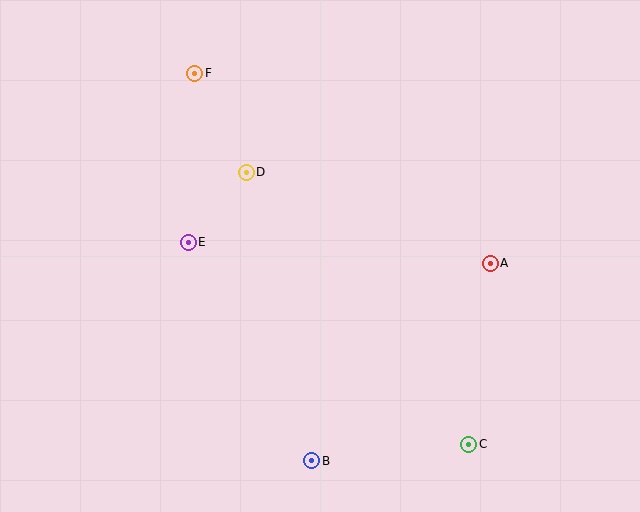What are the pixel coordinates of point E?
Point E is at (188, 242).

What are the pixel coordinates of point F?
Point F is at (195, 73).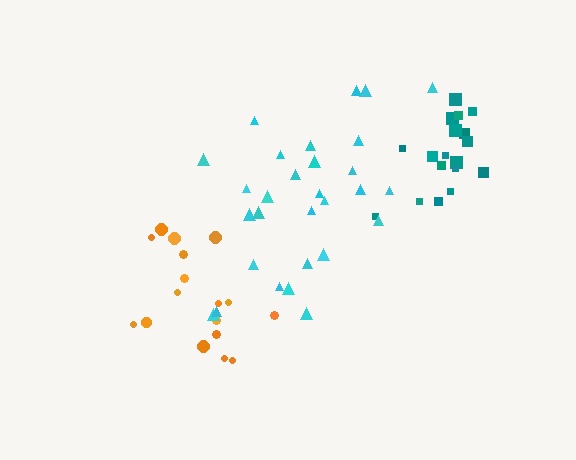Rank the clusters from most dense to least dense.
teal, cyan, orange.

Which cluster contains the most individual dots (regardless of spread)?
Cyan (29).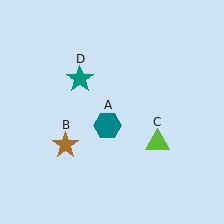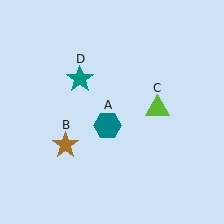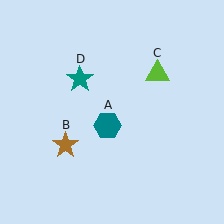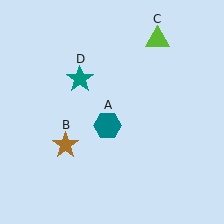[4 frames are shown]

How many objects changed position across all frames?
1 object changed position: lime triangle (object C).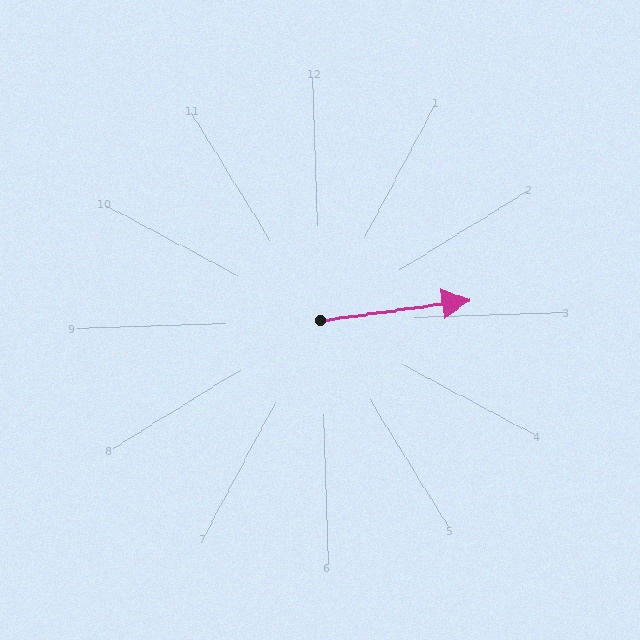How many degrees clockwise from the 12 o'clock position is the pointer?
Approximately 84 degrees.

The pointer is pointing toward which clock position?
Roughly 3 o'clock.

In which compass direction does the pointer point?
East.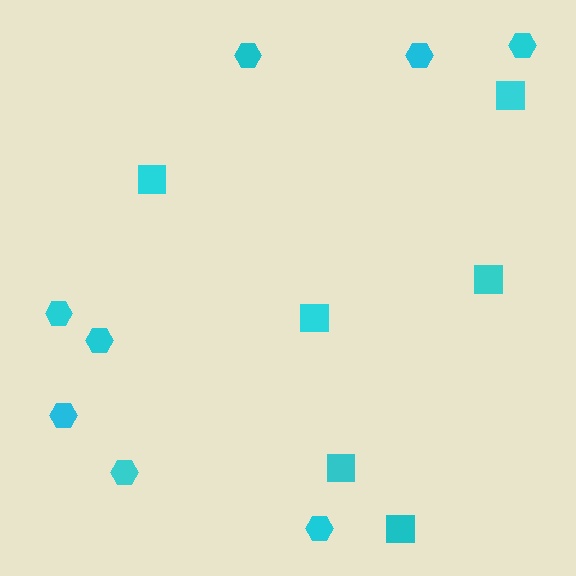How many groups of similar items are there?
There are 2 groups: one group of hexagons (8) and one group of squares (6).